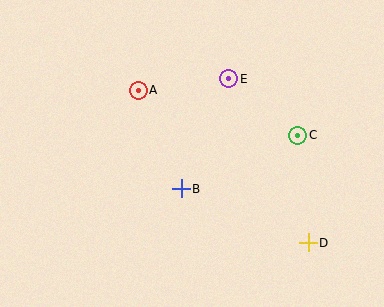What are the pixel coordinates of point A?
Point A is at (138, 90).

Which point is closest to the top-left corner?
Point A is closest to the top-left corner.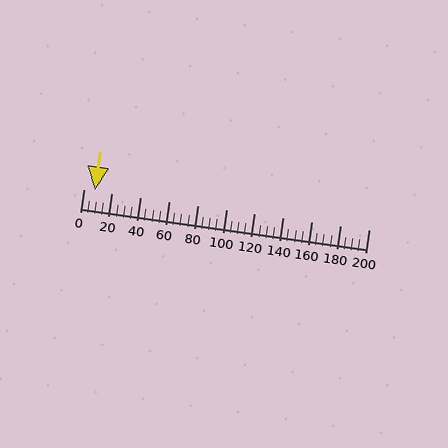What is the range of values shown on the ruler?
The ruler shows values from 0 to 200.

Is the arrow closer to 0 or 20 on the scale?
The arrow is closer to 0.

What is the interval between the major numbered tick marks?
The major tick marks are spaced 20 units apart.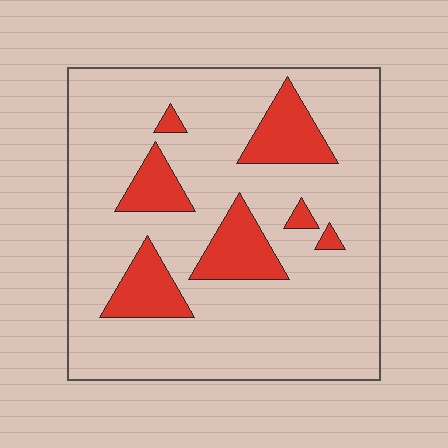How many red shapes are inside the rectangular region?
7.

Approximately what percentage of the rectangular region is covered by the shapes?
Approximately 20%.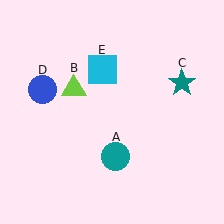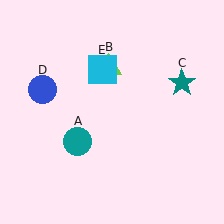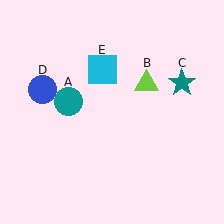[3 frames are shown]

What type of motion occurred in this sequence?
The teal circle (object A), lime triangle (object B) rotated clockwise around the center of the scene.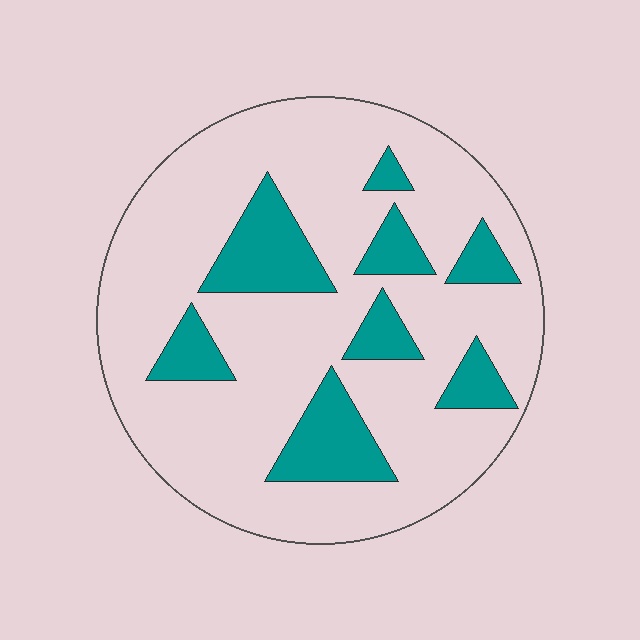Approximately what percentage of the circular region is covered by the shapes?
Approximately 20%.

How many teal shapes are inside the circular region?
8.